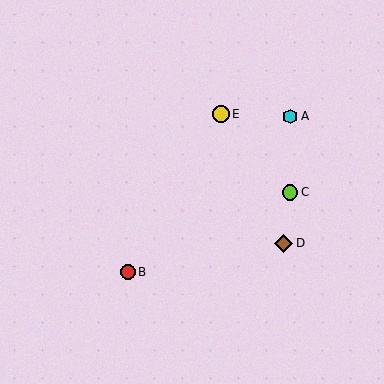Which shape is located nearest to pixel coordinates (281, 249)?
The brown diamond (labeled D) at (284, 243) is nearest to that location.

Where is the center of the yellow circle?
The center of the yellow circle is at (221, 114).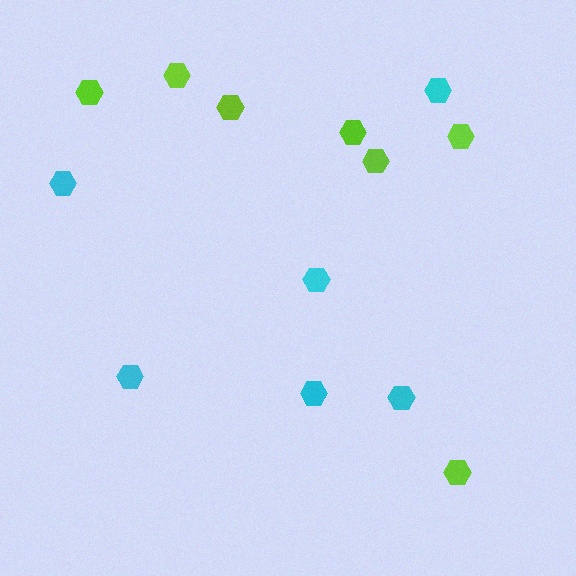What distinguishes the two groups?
There are 2 groups: one group of cyan hexagons (6) and one group of lime hexagons (7).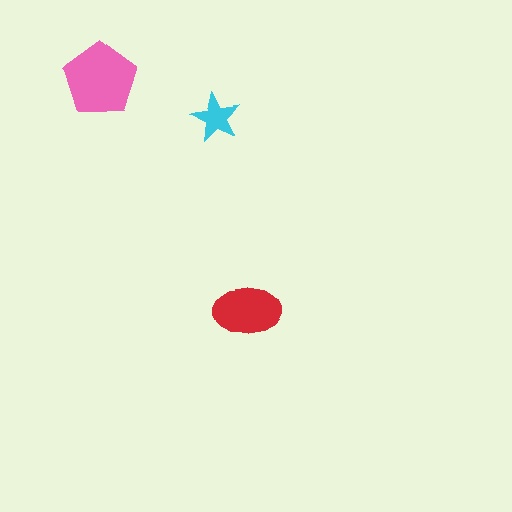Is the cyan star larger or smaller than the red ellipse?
Smaller.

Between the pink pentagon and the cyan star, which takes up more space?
The pink pentagon.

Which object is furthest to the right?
The red ellipse is rightmost.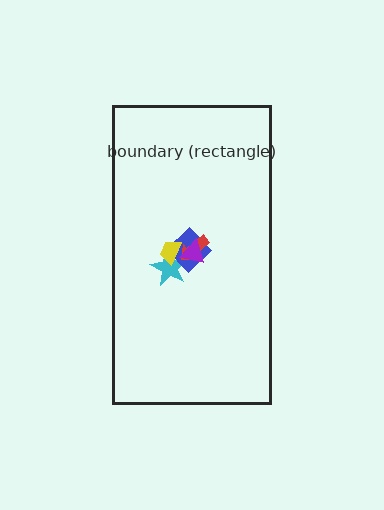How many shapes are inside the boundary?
5 inside, 0 outside.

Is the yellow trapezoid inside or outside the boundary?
Inside.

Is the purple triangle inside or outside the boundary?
Inside.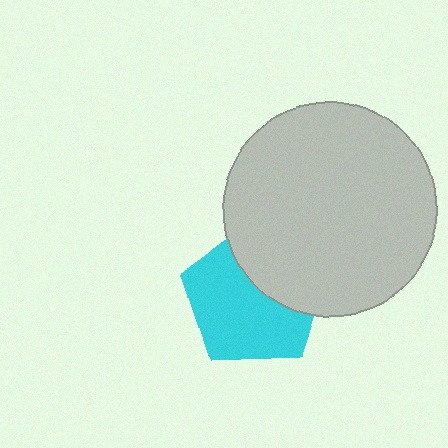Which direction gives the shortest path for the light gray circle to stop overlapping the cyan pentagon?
Moving toward the upper-right gives the shortest separation.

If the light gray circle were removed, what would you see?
You would see the complete cyan pentagon.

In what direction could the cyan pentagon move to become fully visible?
The cyan pentagon could move toward the lower-left. That would shift it out from behind the light gray circle entirely.